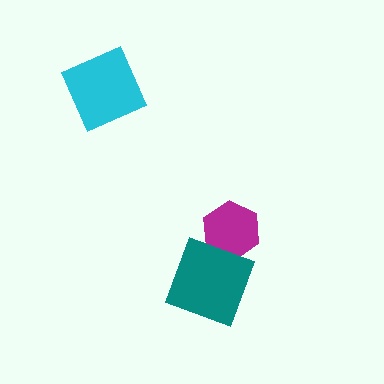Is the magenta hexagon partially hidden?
Yes, it is partially covered by another shape.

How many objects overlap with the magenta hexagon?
1 object overlaps with the magenta hexagon.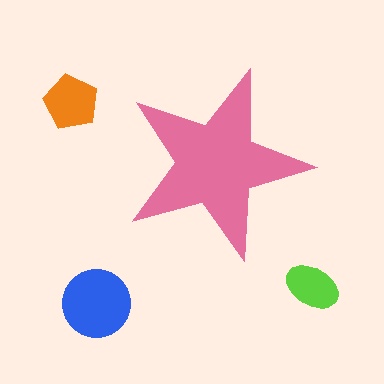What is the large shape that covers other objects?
A pink star.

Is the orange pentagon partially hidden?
No, the orange pentagon is fully visible.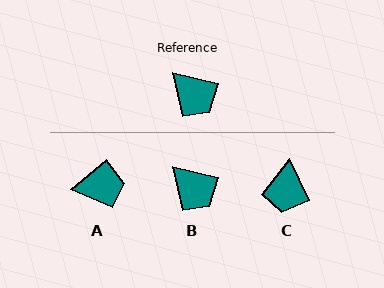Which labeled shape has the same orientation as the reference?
B.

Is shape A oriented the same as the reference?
No, it is off by about 54 degrees.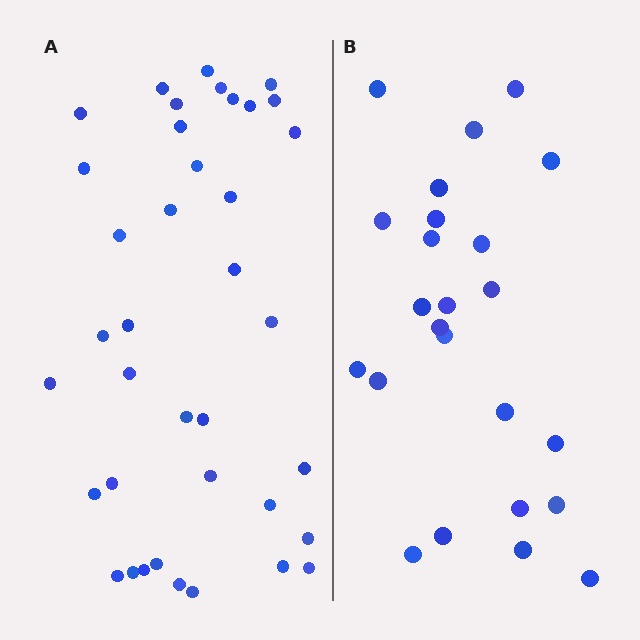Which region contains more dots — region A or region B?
Region A (the left region) has more dots.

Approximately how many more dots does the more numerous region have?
Region A has approximately 15 more dots than region B.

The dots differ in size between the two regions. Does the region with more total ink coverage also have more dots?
No. Region B has more total ink coverage because its dots are larger, but region A actually contains more individual dots. Total area can be misleading — the number of items is what matters here.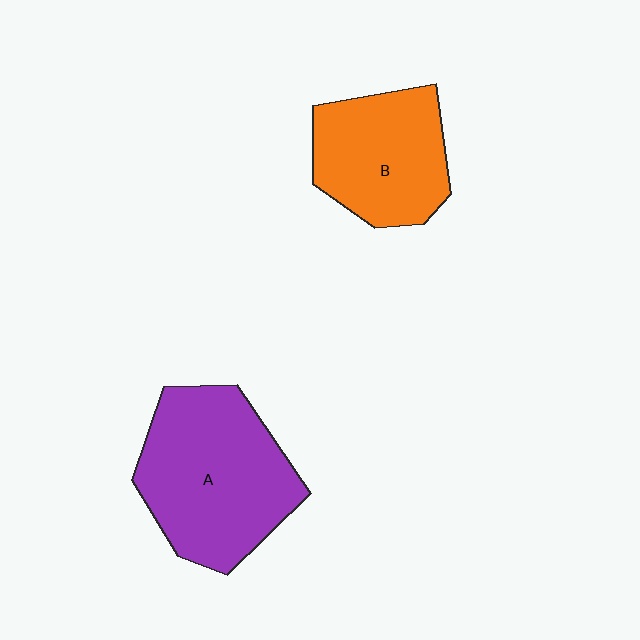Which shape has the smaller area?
Shape B (orange).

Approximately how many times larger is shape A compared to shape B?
Approximately 1.4 times.